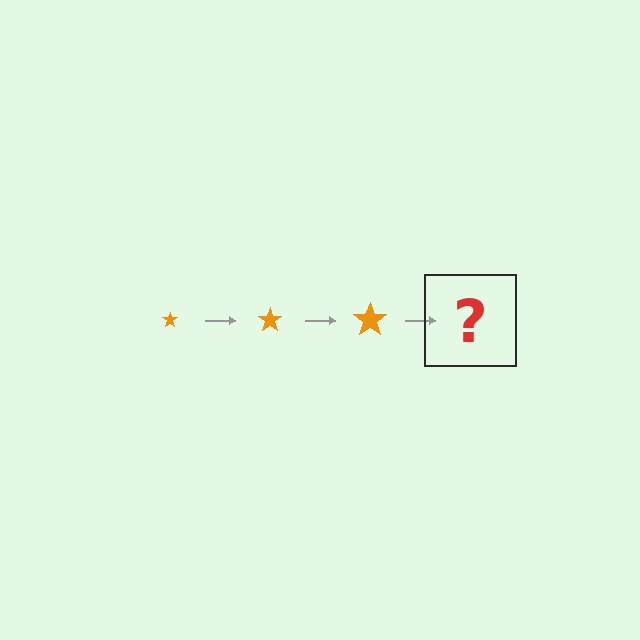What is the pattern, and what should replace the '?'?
The pattern is that the star gets progressively larger each step. The '?' should be an orange star, larger than the previous one.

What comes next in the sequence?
The next element should be an orange star, larger than the previous one.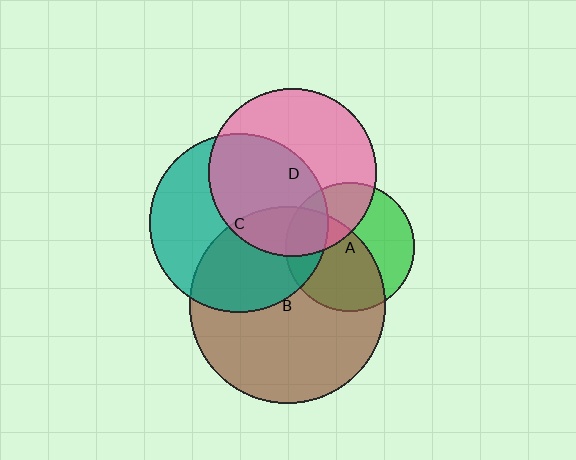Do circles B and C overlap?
Yes.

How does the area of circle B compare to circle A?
Approximately 2.3 times.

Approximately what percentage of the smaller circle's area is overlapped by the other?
Approximately 40%.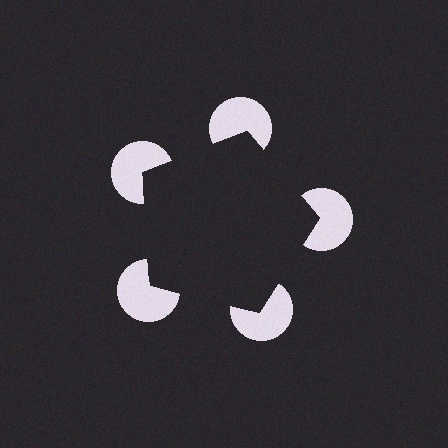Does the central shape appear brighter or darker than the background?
It typically appears slightly darker than the background, even though no actual brightness change is drawn.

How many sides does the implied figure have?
5 sides.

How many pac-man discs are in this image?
There are 5 — one at each vertex of the illusory pentagon.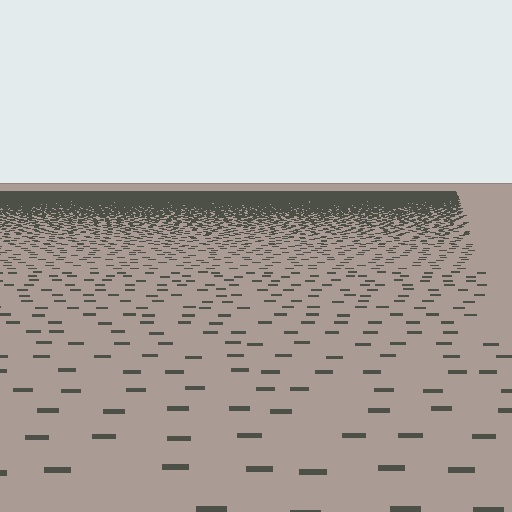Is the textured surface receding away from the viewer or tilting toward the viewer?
The surface is receding away from the viewer. Texture elements get smaller and denser toward the top.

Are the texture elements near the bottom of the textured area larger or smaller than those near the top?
Larger. Near the bottom, elements are closer to the viewer and appear at a bigger on-screen size.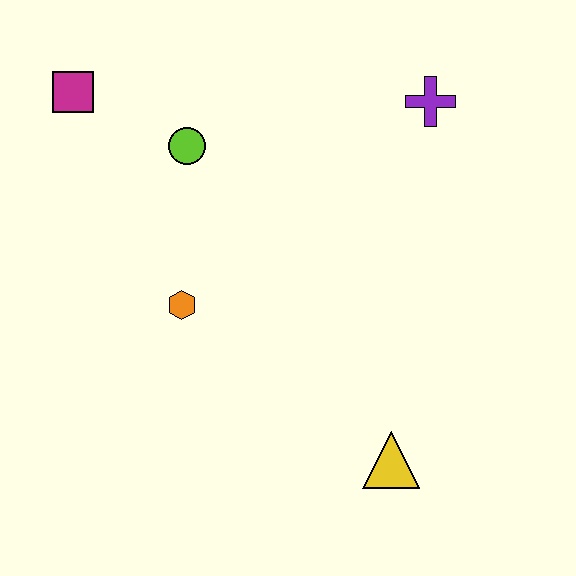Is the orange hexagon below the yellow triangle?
No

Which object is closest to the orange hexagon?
The lime circle is closest to the orange hexagon.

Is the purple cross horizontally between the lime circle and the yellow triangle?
No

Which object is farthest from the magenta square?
The yellow triangle is farthest from the magenta square.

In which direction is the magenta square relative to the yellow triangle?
The magenta square is above the yellow triangle.